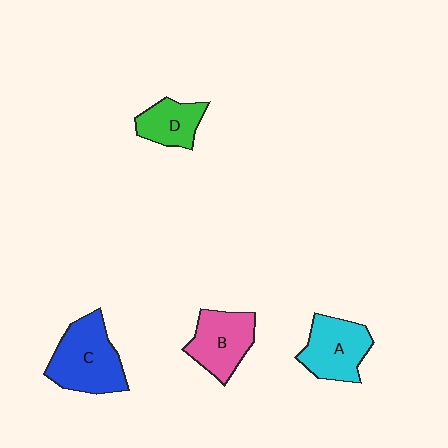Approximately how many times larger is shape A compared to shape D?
Approximately 1.4 times.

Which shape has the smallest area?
Shape D (green).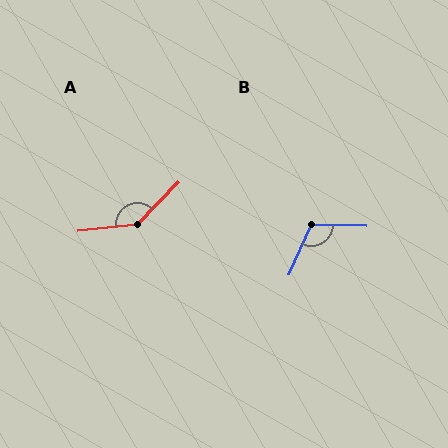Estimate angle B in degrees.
Approximately 112 degrees.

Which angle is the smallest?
B, at approximately 112 degrees.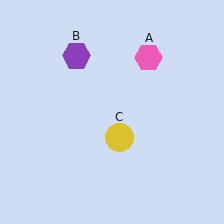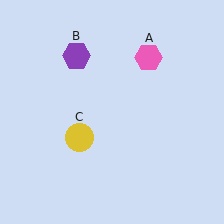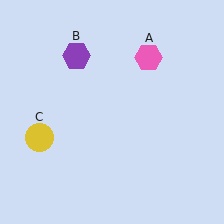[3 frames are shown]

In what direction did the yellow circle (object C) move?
The yellow circle (object C) moved left.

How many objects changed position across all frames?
1 object changed position: yellow circle (object C).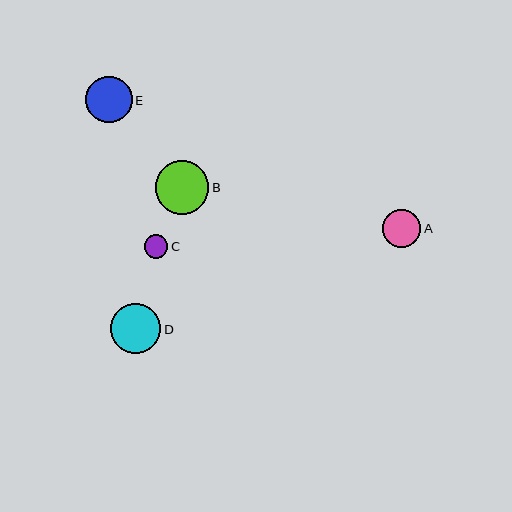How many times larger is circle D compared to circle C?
Circle D is approximately 2.1 times the size of circle C.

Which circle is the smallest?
Circle C is the smallest with a size of approximately 23 pixels.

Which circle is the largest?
Circle B is the largest with a size of approximately 53 pixels.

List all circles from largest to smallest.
From largest to smallest: B, D, E, A, C.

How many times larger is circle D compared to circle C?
Circle D is approximately 2.1 times the size of circle C.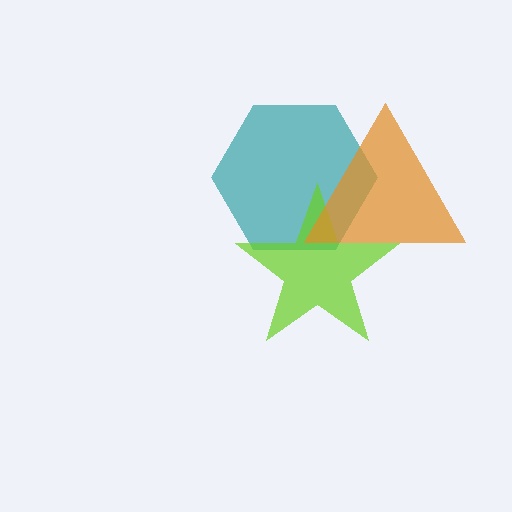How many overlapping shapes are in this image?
There are 3 overlapping shapes in the image.